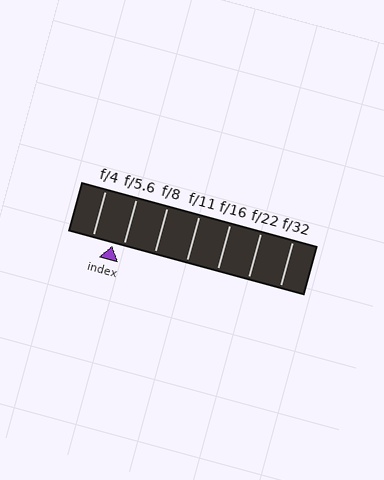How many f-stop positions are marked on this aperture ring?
There are 7 f-stop positions marked.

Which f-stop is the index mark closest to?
The index mark is closest to f/5.6.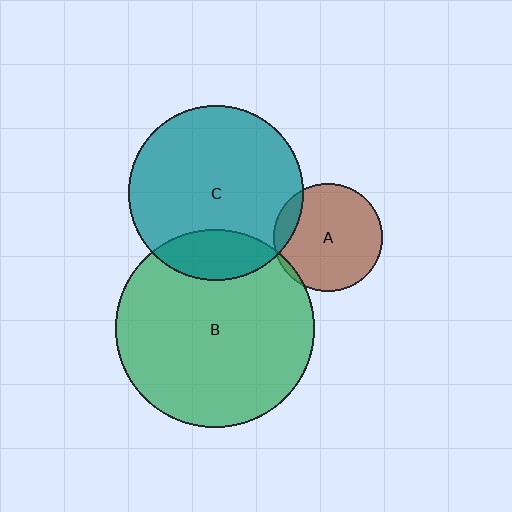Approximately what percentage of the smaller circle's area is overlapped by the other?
Approximately 20%.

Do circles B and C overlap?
Yes.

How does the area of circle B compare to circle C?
Approximately 1.3 times.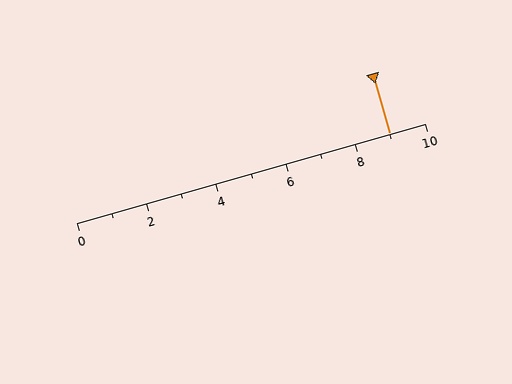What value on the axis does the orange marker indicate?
The marker indicates approximately 9.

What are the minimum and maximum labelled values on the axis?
The axis runs from 0 to 10.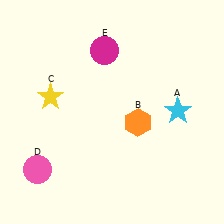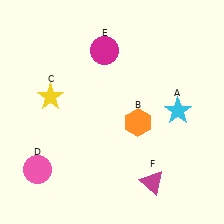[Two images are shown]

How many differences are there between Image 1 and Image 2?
There is 1 difference between the two images.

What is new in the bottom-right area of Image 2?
A magenta triangle (F) was added in the bottom-right area of Image 2.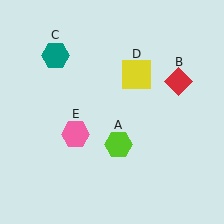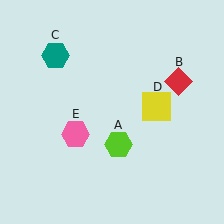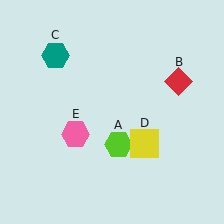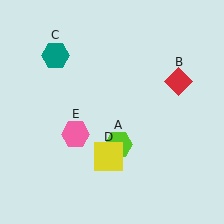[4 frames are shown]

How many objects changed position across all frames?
1 object changed position: yellow square (object D).